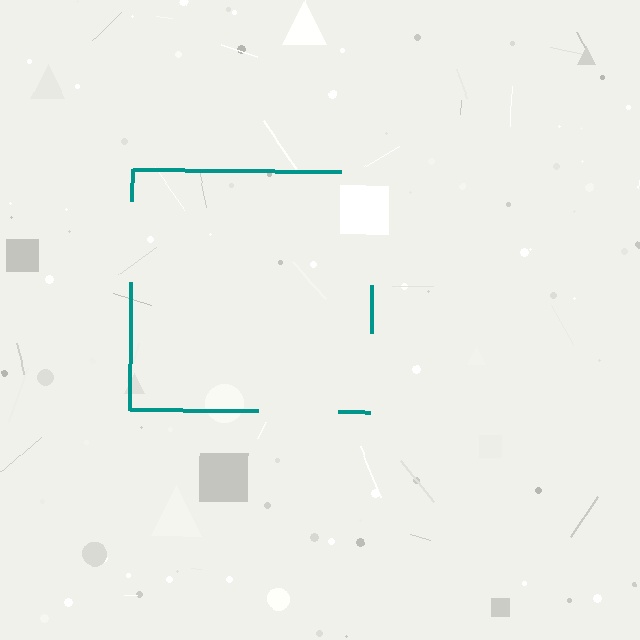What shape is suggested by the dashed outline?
The dashed outline suggests a square.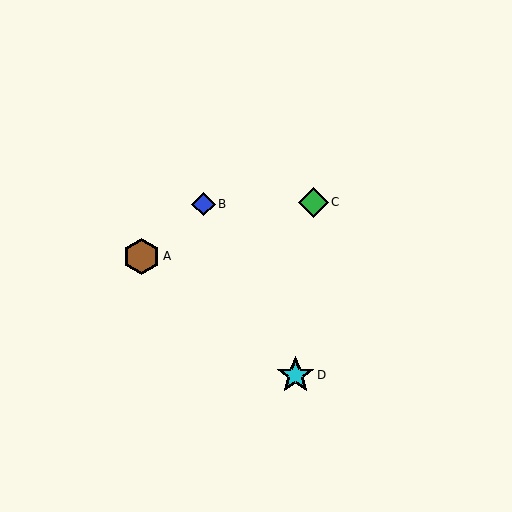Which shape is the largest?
The cyan star (labeled D) is the largest.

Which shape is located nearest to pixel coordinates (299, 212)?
The green diamond (labeled C) at (313, 202) is nearest to that location.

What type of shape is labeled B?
Shape B is a blue diamond.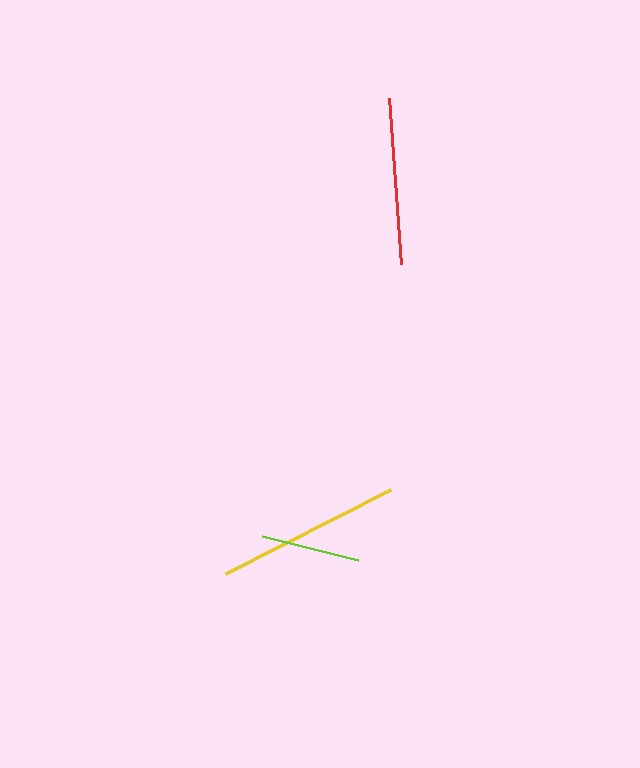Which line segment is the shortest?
The lime line is the shortest at approximately 100 pixels.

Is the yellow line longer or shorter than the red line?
The yellow line is longer than the red line.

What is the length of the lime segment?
The lime segment is approximately 100 pixels long.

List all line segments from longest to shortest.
From longest to shortest: yellow, red, lime.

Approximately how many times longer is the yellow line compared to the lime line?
The yellow line is approximately 1.8 times the length of the lime line.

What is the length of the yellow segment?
The yellow segment is approximately 185 pixels long.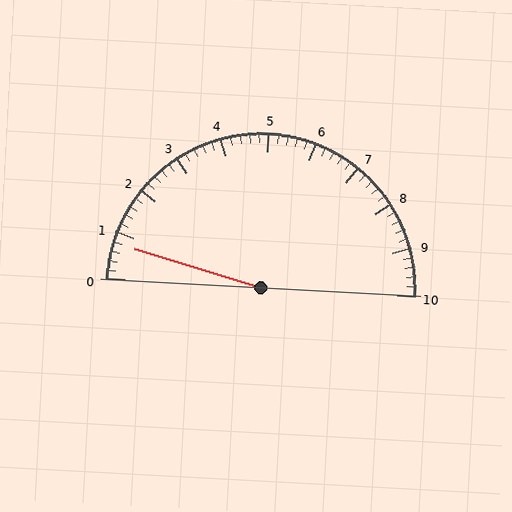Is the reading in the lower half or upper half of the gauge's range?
The reading is in the lower half of the range (0 to 10).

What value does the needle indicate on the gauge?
The needle indicates approximately 0.8.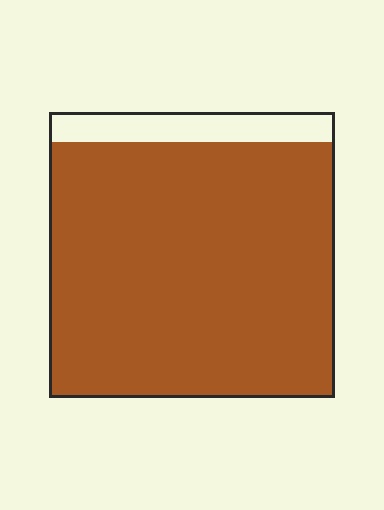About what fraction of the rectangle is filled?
About nine tenths (9/10).